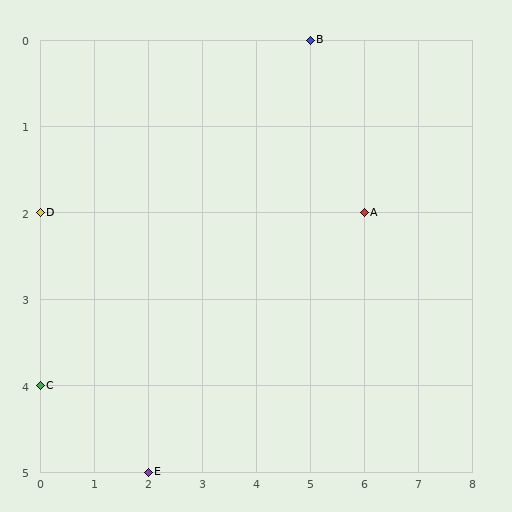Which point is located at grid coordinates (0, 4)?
Point C is at (0, 4).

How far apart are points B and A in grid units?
Points B and A are 1 column and 2 rows apart (about 2.2 grid units diagonally).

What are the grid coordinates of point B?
Point B is at grid coordinates (5, 0).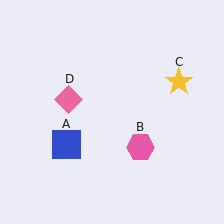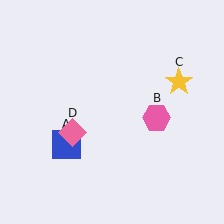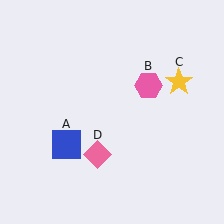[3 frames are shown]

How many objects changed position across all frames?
2 objects changed position: pink hexagon (object B), pink diamond (object D).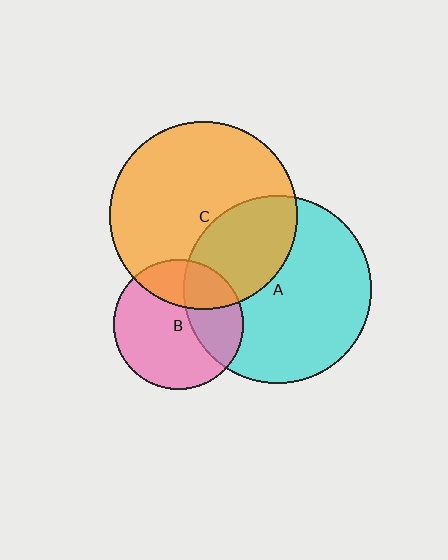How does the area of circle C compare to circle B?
Approximately 2.1 times.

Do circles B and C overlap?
Yes.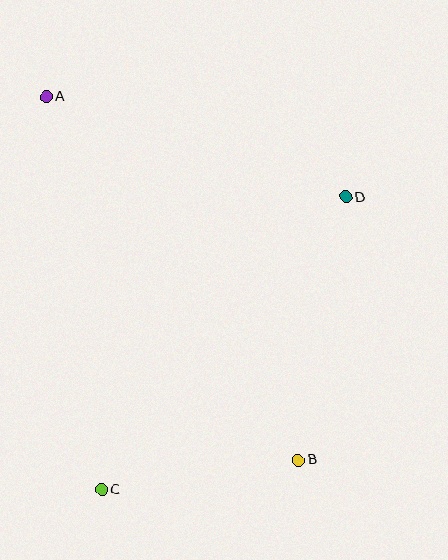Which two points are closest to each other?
Points B and C are closest to each other.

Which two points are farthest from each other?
Points A and B are farthest from each other.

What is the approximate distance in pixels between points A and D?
The distance between A and D is approximately 315 pixels.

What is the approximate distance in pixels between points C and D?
The distance between C and D is approximately 381 pixels.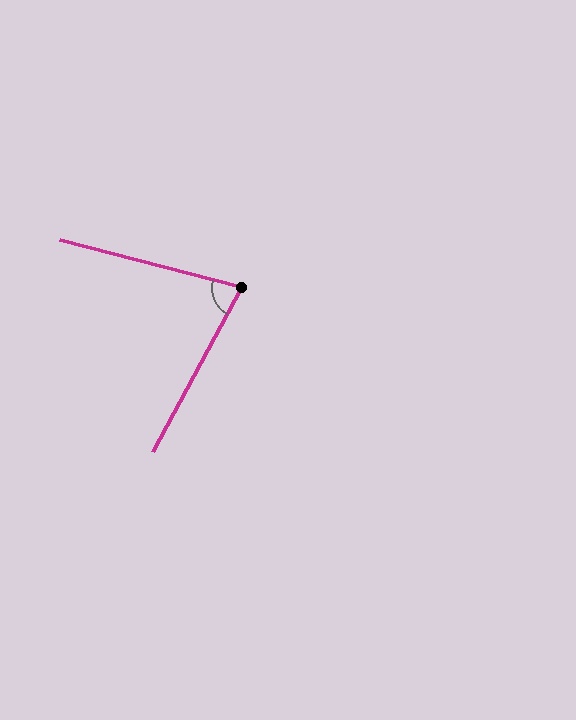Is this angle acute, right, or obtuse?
It is acute.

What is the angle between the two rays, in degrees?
Approximately 76 degrees.